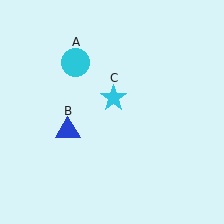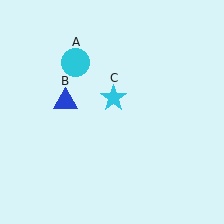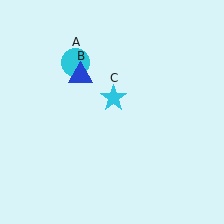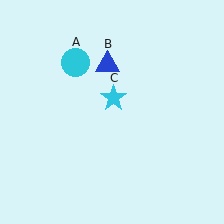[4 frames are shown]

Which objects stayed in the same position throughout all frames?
Cyan circle (object A) and cyan star (object C) remained stationary.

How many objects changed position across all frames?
1 object changed position: blue triangle (object B).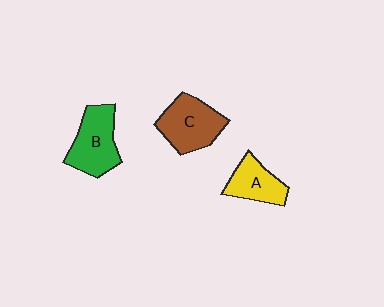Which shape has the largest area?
Shape C (brown).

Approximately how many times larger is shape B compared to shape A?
Approximately 1.4 times.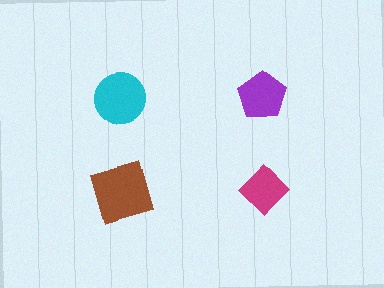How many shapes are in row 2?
2 shapes.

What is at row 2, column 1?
A brown square.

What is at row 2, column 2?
A magenta diamond.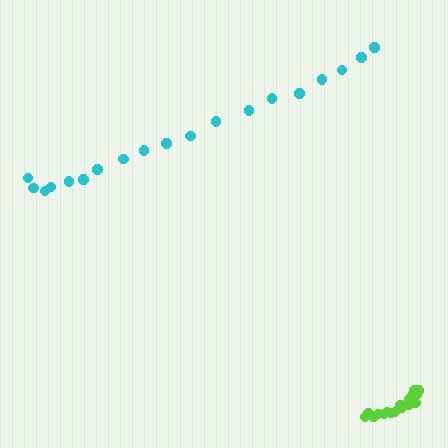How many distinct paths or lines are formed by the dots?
There are 2 distinct paths.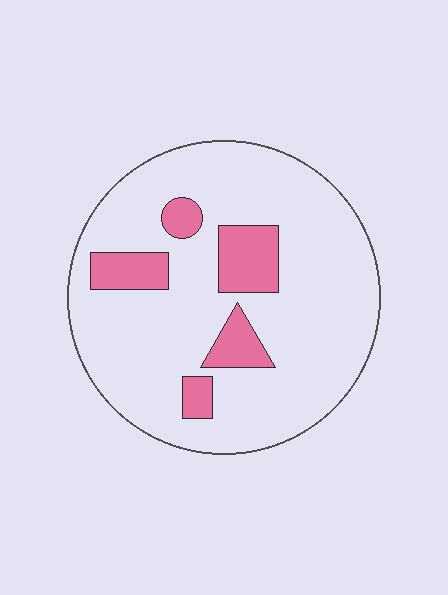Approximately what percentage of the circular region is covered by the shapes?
Approximately 15%.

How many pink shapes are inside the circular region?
5.